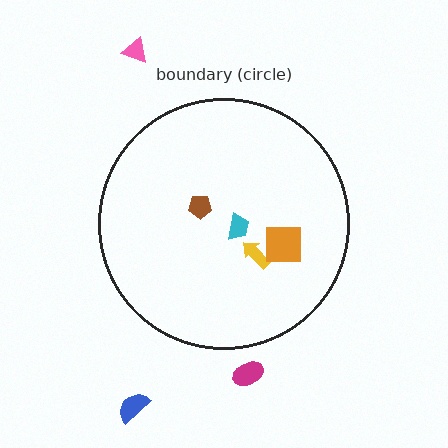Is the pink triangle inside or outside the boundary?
Outside.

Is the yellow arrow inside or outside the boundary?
Inside.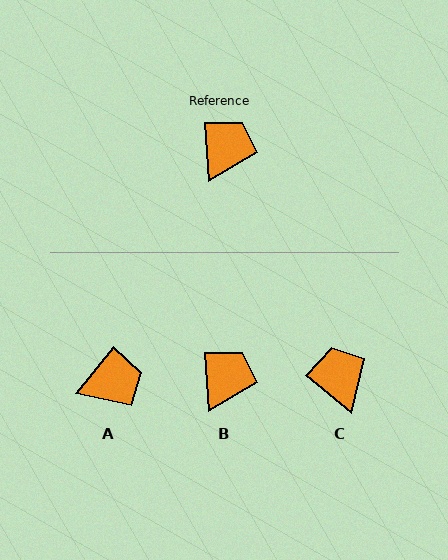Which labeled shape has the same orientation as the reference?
B.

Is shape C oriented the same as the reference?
No, it is off by about 46 degrees.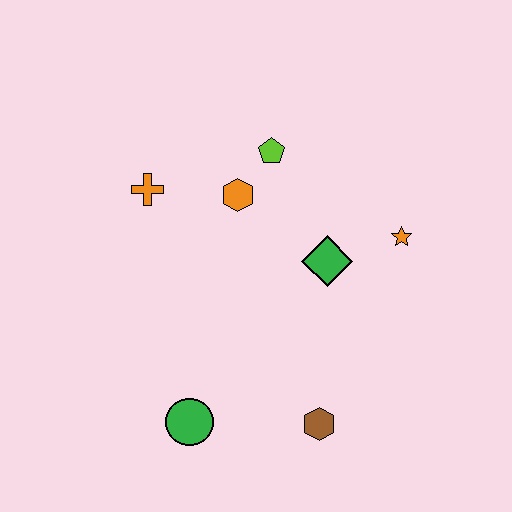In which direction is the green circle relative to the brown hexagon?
The green circle is to the left of the brown hexagon.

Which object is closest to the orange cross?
The orange hexagon is closest to the orange cross.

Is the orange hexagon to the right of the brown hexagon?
No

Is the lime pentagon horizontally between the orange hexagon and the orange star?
Yes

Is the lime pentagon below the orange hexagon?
No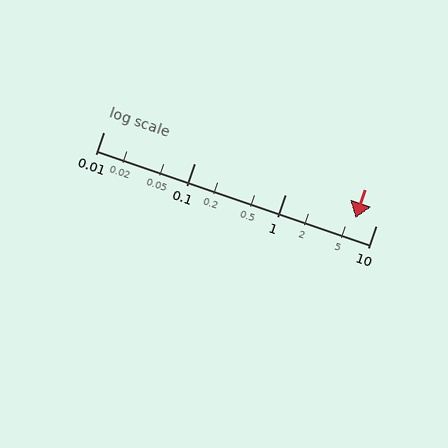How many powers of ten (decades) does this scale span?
The scale spans 3 decades, from 0.01 to 10.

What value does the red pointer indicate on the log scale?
The pointer indicates approximately 5.9.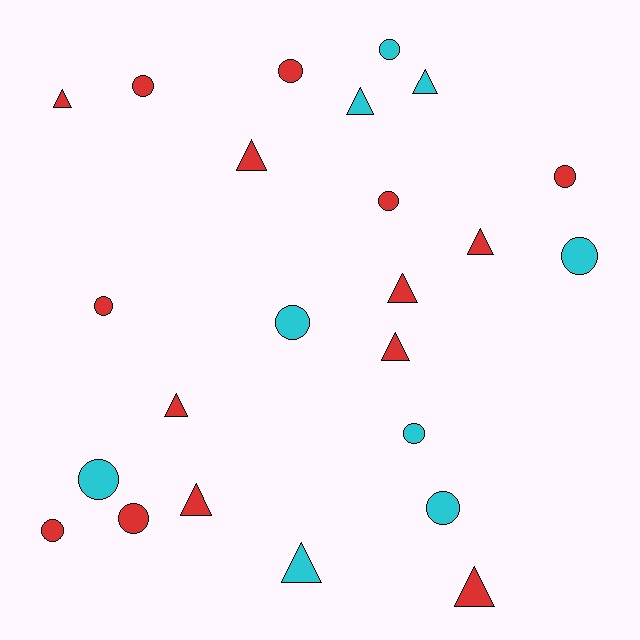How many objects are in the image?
There are 24 objects.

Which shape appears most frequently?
Circle, with 13 objects.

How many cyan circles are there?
There are 6 cyan circles.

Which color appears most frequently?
Red, with 15 objects.